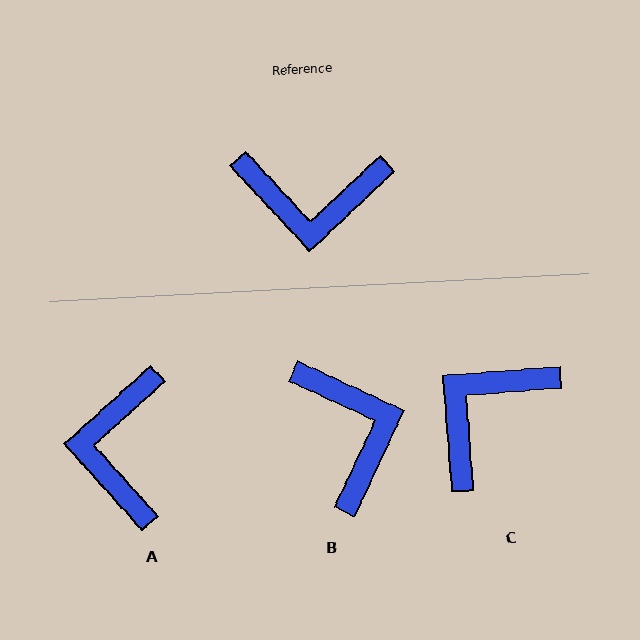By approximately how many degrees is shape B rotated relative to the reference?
Approximately 112 degrees counter-clockwise.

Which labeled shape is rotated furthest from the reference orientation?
C, about 129 degrees away.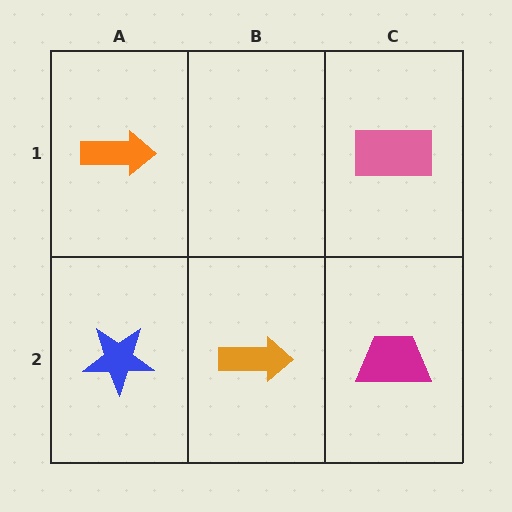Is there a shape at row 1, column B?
No, that cell is empty.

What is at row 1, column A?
An orange arrow.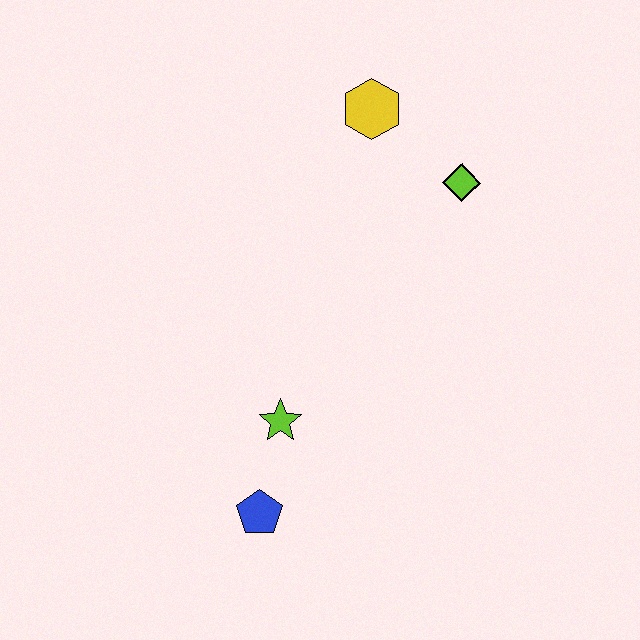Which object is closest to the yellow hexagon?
The lime diamond is closest to the yellow hexagon.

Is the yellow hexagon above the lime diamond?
Yes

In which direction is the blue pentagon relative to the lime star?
The blue pentagon is below the lime star.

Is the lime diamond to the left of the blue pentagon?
No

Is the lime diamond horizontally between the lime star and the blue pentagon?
No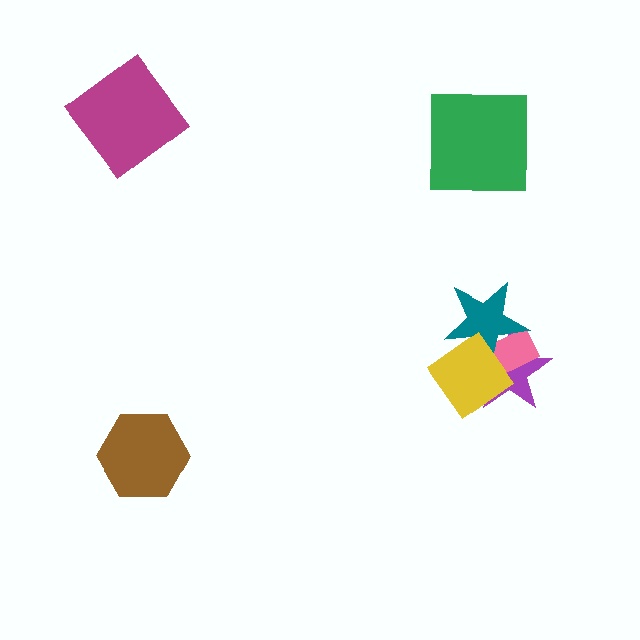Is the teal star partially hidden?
Yes, it is partially covered by another shape.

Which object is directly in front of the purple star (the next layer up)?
The pink rectangle is directly in front of the purple star.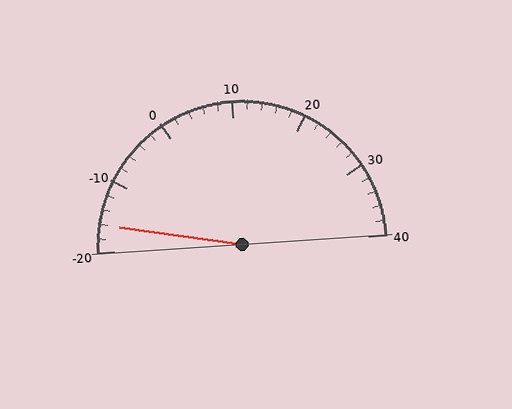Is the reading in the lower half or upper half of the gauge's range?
The reading is in the lower half of the range (-20 to 40).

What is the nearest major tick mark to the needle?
The nearest major tick mark is -20.